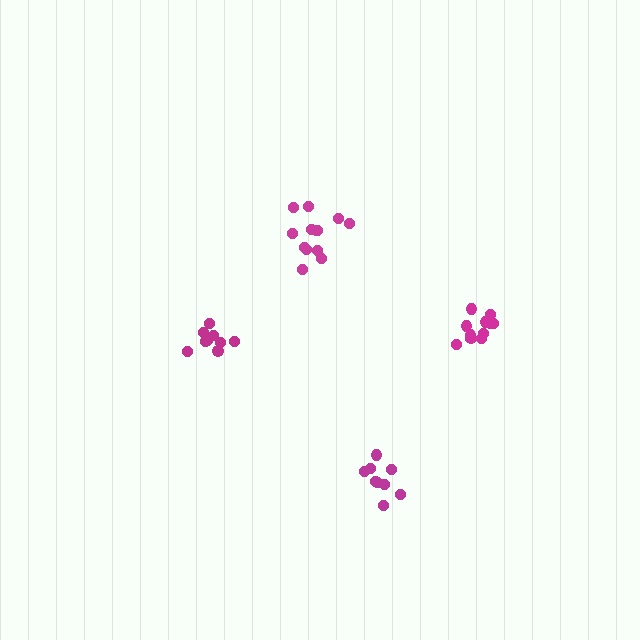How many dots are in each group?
Group 1: 9 dots, Group 2: 9 dots, Group 3: 11 dots, Group 4: 13 dots (42 total).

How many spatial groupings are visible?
There are 4 spatial groupings.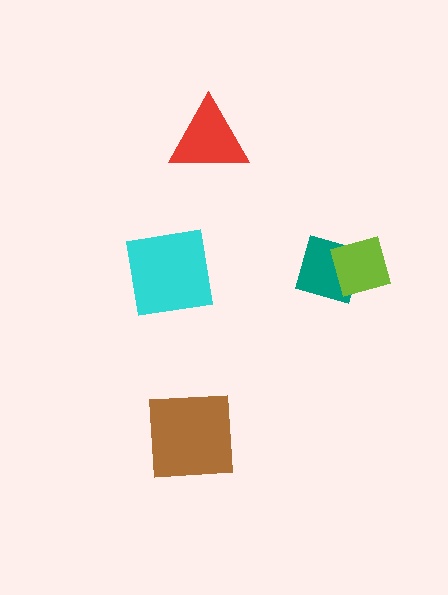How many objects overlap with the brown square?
0 objects overlap with the brown square.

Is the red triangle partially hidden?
No, no other shape covers it.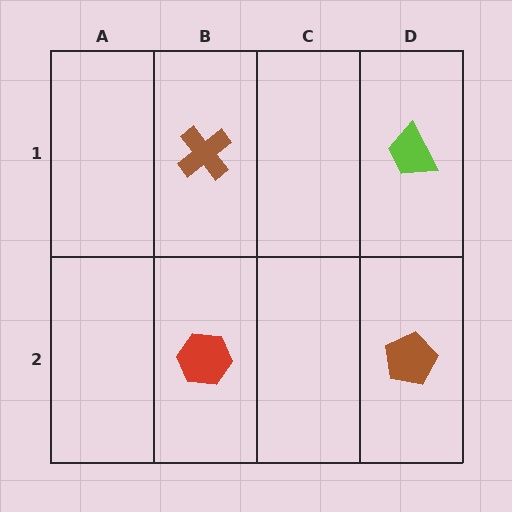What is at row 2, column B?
A red hexagon.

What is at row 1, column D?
A lime trapezoid.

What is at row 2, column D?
A brown pentagon.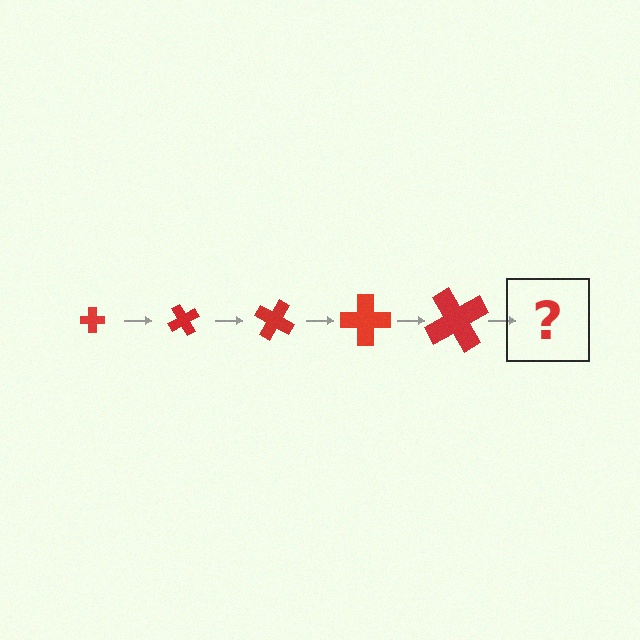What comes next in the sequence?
The next element should be a cross, larger than the previous one and rotated 300 degrees from the start.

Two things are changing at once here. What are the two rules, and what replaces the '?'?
The two rules are that the cross grows larger each step and it rotates 60 degrees each step. The '?' should be a cross, larger than the previous one and rotated 300 degrees from the start.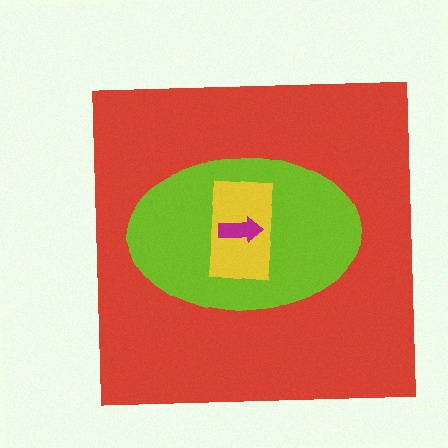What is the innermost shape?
The magenta arrow.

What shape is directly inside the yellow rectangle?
The magenta arrow.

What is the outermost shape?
The red square.